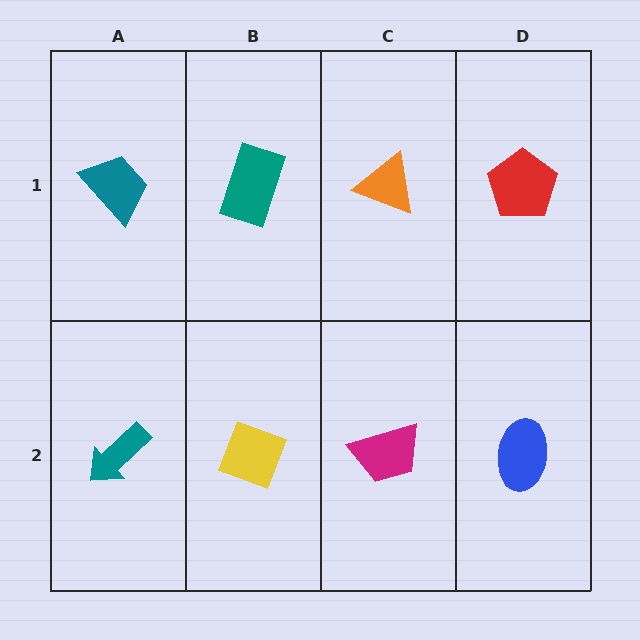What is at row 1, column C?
An orange triangle.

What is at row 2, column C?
A magenta trapezoid.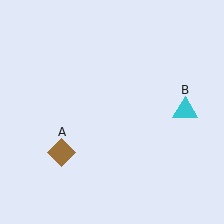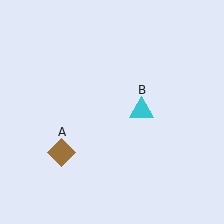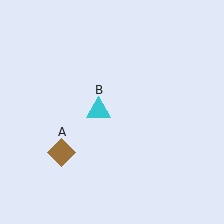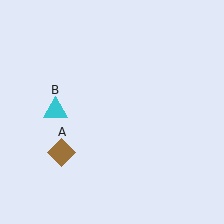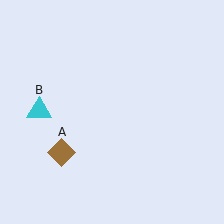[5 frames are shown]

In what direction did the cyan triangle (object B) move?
The cyan triangle (object B) moved left.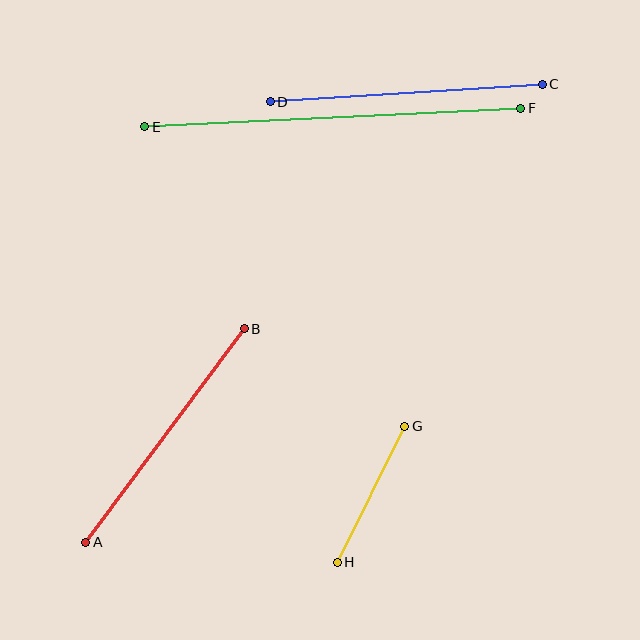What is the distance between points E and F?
The distance is approximately 377 pixels.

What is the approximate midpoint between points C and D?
The midpoint is at approximately (406, 93) pixels.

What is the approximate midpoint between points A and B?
The midpoint is at approximately (165, 435) pixels.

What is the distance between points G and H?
The distance is approximately 152 pixels.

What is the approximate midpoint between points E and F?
The midpoint is at approximately (333, 118) pixels.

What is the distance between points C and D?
The distance is approximately 273 pixels.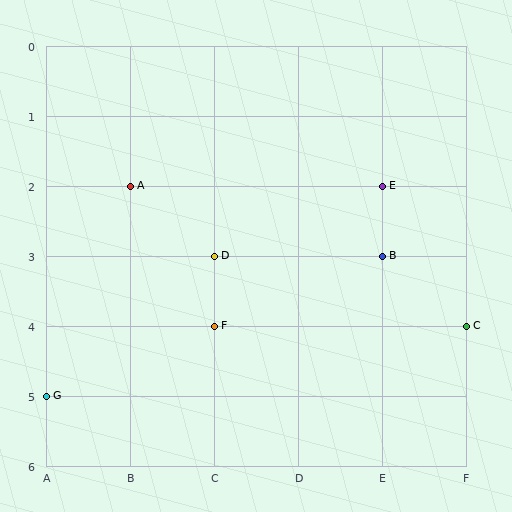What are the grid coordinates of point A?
Point A is at grid coordinates (B, 2).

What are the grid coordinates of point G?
Point G is at grid coordinates (A, 5).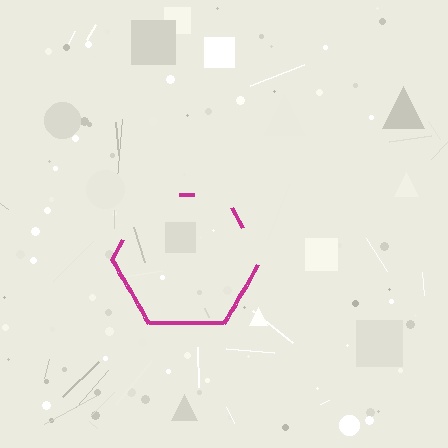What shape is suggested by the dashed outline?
The dashed outline suggests a hexagon.